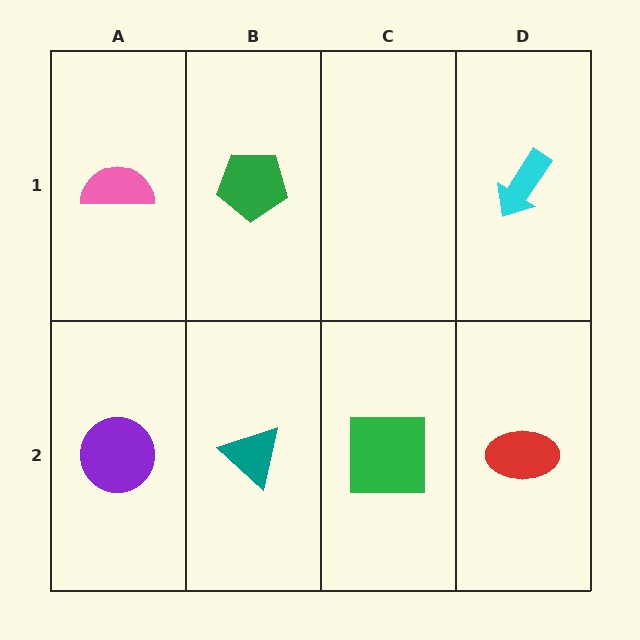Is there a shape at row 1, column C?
No, that cell is empty.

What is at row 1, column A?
A pink semicircle.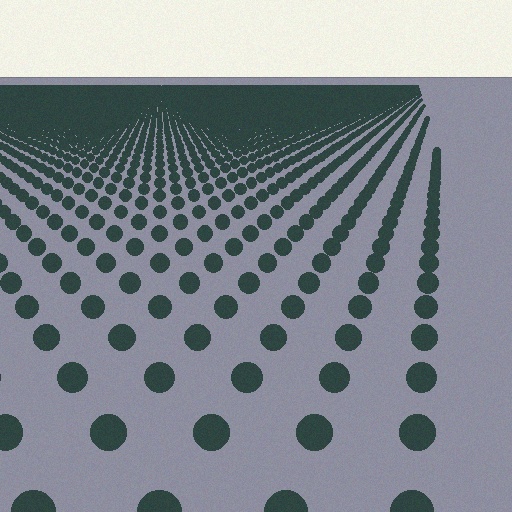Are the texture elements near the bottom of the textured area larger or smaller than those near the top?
Larger. Near the bottom, elements are closer to the viewer and appear at a bigger on-screen size.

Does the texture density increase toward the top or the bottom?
Density increases toward the top.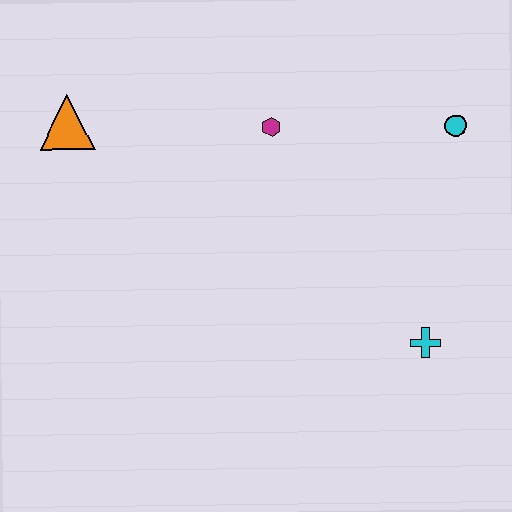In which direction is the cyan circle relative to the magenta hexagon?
The cyan circle is to the right of the magenta hexagon.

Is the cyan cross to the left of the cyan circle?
Yes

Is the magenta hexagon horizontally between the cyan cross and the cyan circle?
No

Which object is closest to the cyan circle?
The magenta hexagon is closest to the cyan circle.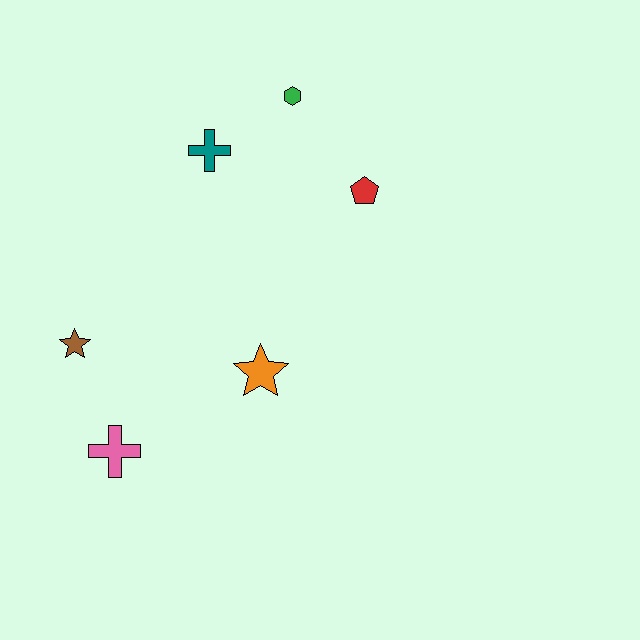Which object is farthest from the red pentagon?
The pink cross is farthest from the red pentagon.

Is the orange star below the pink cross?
No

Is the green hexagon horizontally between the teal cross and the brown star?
No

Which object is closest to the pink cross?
The brown star is closest to the pink cross.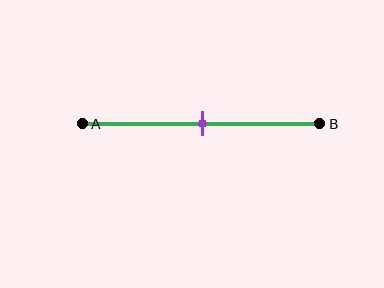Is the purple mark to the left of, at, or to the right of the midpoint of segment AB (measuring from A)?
The purple mark is approximately at the midpoint of segment AB.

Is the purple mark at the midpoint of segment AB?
Yes, the mark is approximately at the midpoint.